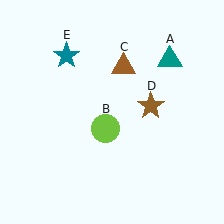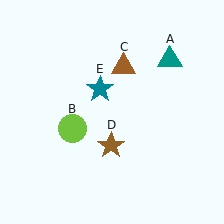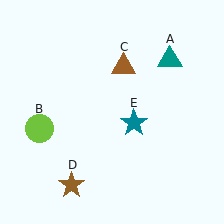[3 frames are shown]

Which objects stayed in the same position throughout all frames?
Teal triangle (object A) and brown triangle (object C) remained stationary.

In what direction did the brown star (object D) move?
The brown star (object D) moved down and to the left.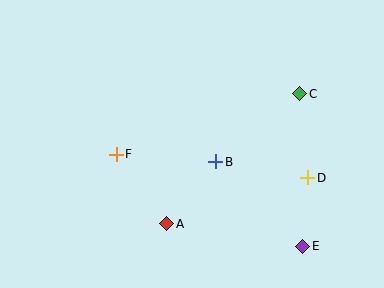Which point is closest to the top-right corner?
Point C is closest to the top-right corner.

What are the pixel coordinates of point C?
Point C is at (300, 94).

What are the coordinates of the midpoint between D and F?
The midpoint between D and F is at (212, 166).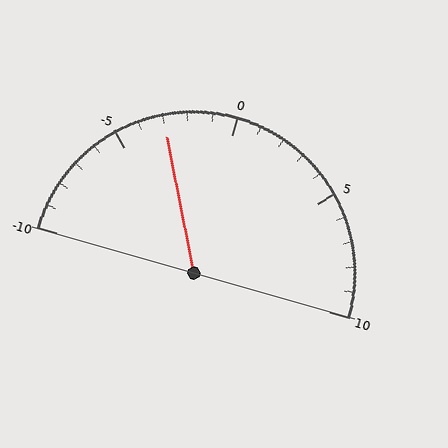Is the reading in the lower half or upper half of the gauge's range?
The reading is in the lower half of the range (-10 to 10).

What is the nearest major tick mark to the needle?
The nearest major tick mark is -5.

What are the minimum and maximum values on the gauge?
The gauge ranges from -10 to 10.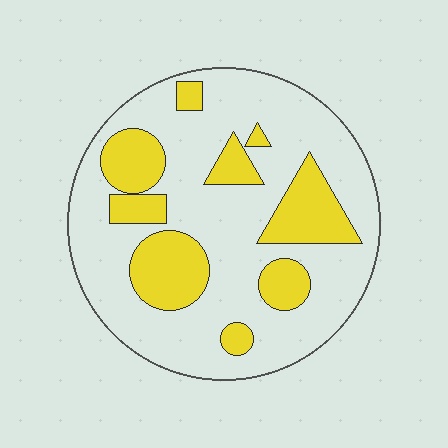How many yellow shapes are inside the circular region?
9.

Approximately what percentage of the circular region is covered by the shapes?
Approximately 30%.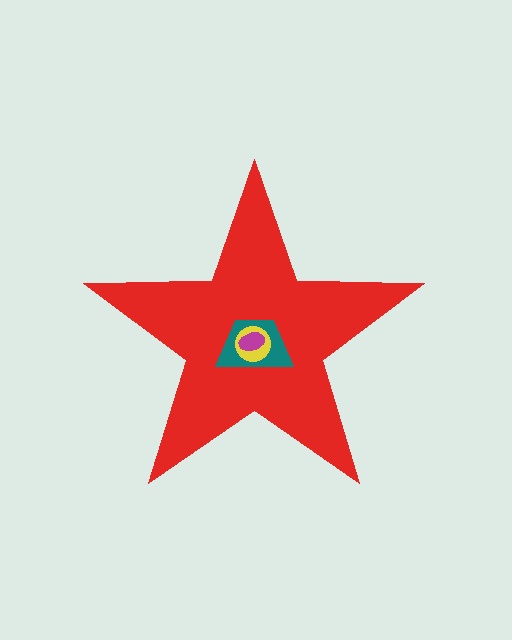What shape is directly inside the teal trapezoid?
The yellow circle.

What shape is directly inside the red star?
The teal trapezoid.